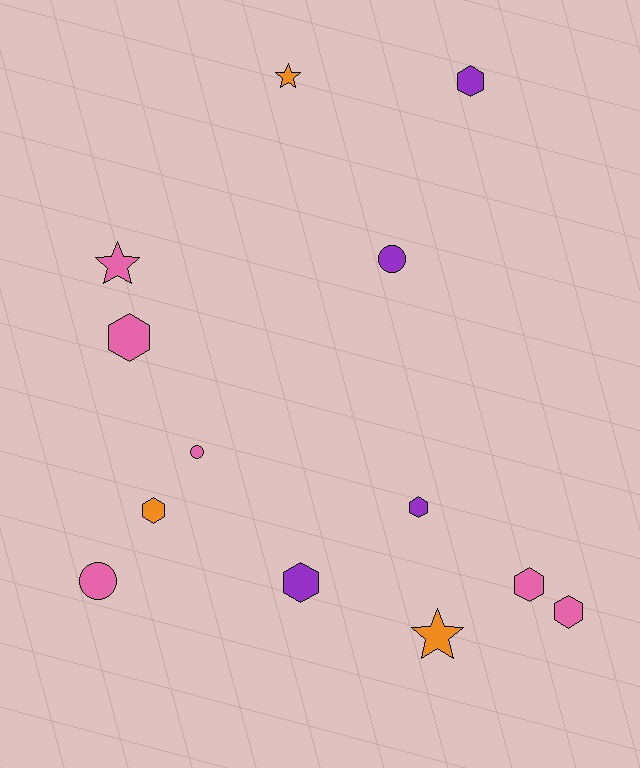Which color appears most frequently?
Pink, with 6 objects.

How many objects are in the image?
There are 13 objects.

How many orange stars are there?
There are 2 orange stars.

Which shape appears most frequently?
Hexagon, with 7 objects.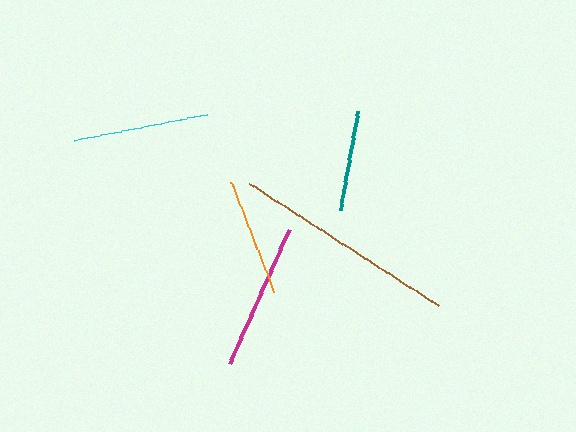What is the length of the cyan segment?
The cyan segment is approximately 135 pixels long.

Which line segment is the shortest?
The teal line is the shortest at approximately 100 pixels.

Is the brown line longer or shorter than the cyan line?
The brown line is longer than the cyan line.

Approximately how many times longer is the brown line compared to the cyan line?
The brown line is approximately 1.7 times the length of the cyan line.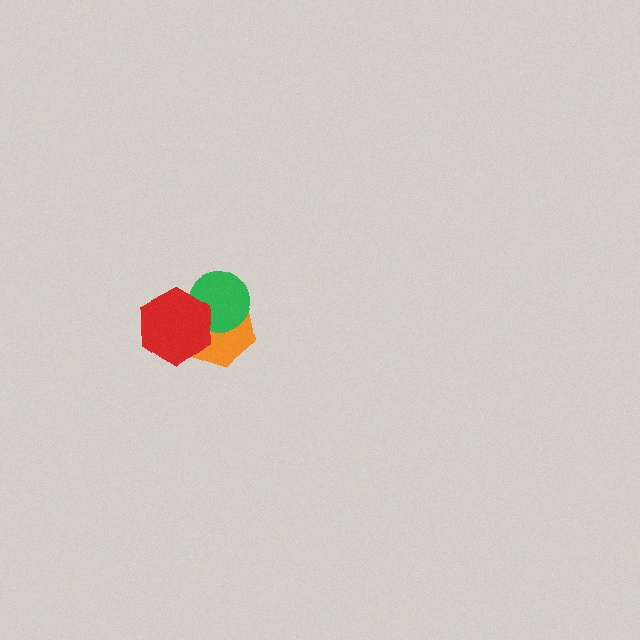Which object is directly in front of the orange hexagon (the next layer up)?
The green circle is directly in front of the orange hexagon.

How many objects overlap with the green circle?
2 objects overlap with the green circle.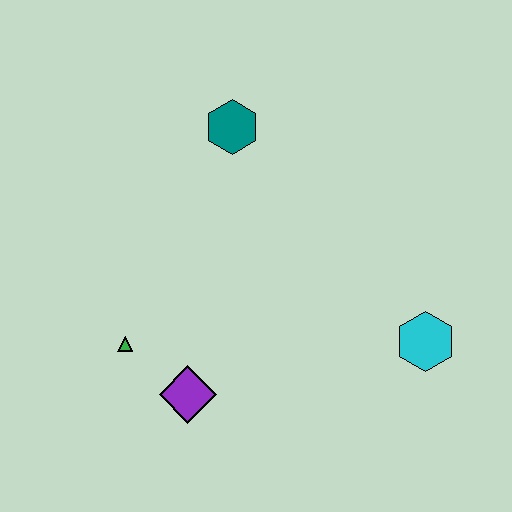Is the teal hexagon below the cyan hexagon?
No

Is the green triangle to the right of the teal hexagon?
No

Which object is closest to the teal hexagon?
The green triangle is closest to the teal hexagon.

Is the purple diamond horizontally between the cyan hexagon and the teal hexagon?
No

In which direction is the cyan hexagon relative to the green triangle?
The cyan hexagon is to the right of the green triangle.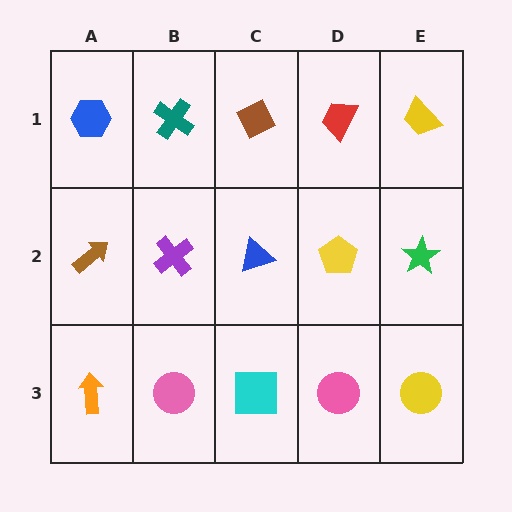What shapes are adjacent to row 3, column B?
A purple cross (row 2, column B), an orange arrow (row 3, column A), a cyan square (row 3, column C).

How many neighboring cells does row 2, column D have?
4.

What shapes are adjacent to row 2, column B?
A teal cross (row 1, column B), a pink circle (row 3, column B), a brown arrow (row 2, column A), a blue triangle (row 2, column C).